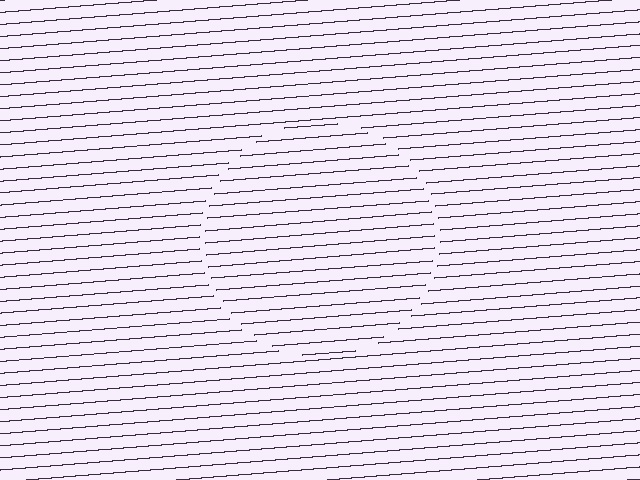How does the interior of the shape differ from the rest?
The interior of the shape contains the same grating, shifted by half a period — the contour is defined by the phase discontinuity where line-ends from the inner and outer gratings abut.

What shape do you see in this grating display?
An illusory circle. The interior of the shape contains the same grating, shifted by half a period — the contour is defined by the phase discontinuity where line-ends from the inner and outer gratings abut.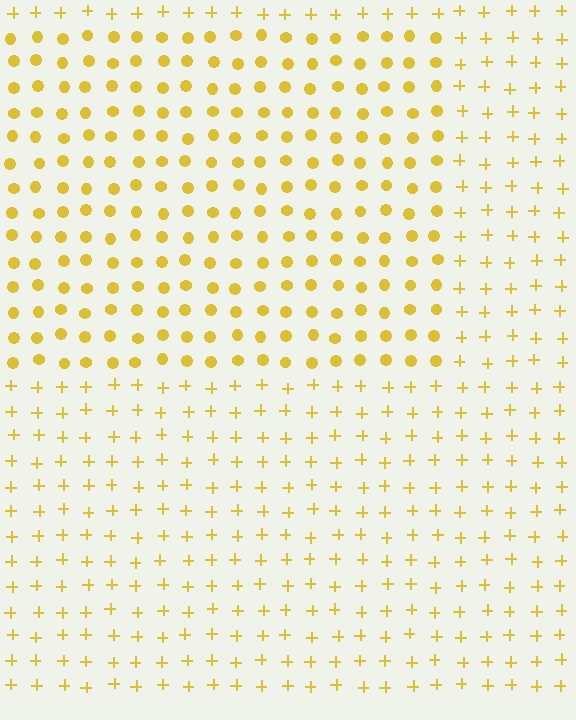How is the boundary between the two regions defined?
The boundary is defined by a change in element shape: circles inside vs. plus signs outside. All elements share the same color and spacing.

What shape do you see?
I see a rectangle.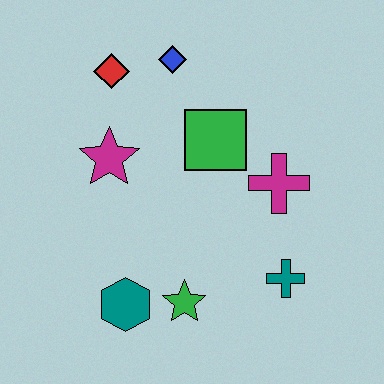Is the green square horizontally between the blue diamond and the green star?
No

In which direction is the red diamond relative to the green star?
The red diamond is above the green star.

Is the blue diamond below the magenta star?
No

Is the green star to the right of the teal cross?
No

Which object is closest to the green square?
The magenta cross is closest to the green square.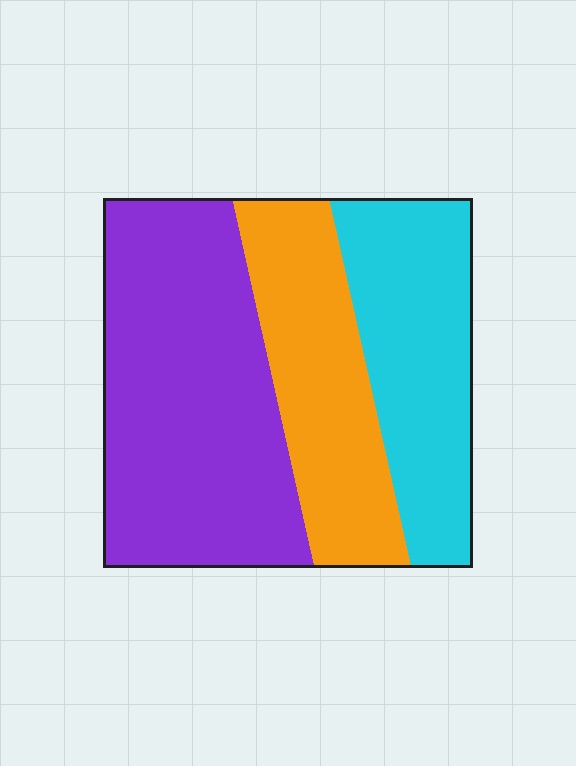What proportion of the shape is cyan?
Cyan covers around 30% of the shape.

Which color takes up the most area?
Purple, at roughly 45%.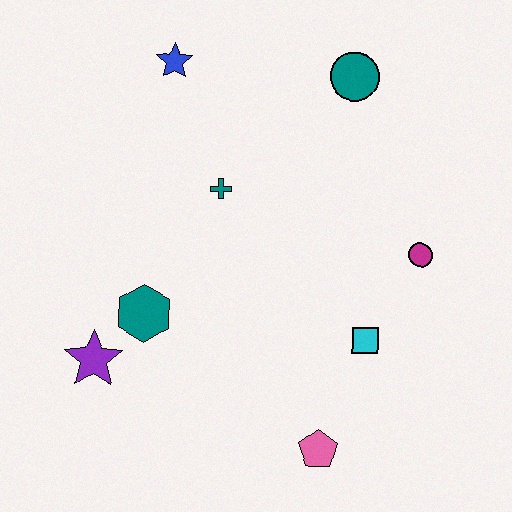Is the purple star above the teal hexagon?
No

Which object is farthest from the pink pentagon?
The blue star is farthest from the pink pentagon.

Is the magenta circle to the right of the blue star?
Yes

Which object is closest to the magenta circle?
The cyan square is closest to the magenta circle.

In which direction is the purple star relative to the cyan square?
The purple star is to the left of the cyan square.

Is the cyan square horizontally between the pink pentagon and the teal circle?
No